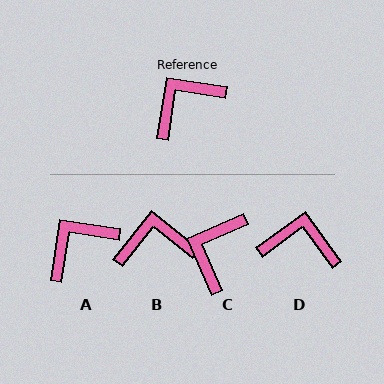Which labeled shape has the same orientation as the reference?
A.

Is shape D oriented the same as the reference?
No, it is off by about 45 degrees.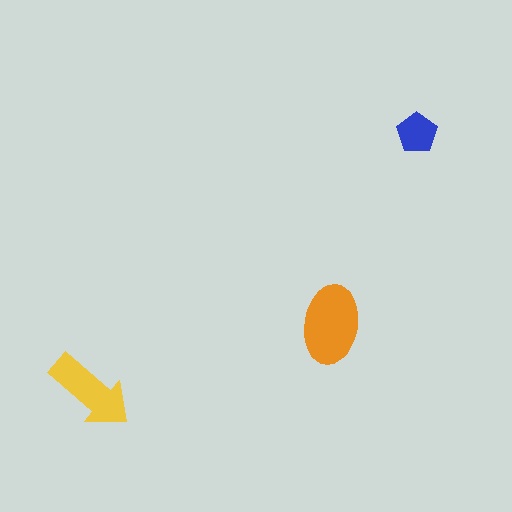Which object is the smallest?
The blue pentagon.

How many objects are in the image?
There are 3 objects in the image.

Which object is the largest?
The orange ellipse.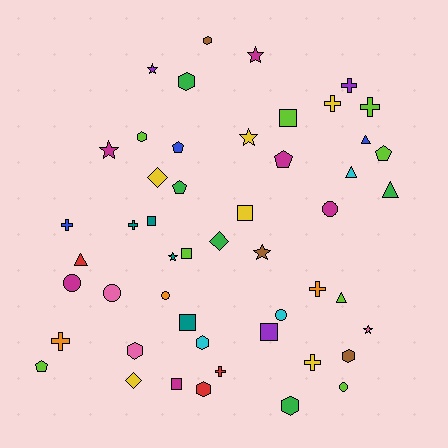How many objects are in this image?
There are 50 objects.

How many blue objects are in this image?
There are 3 blue objects.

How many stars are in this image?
There are 7 stars.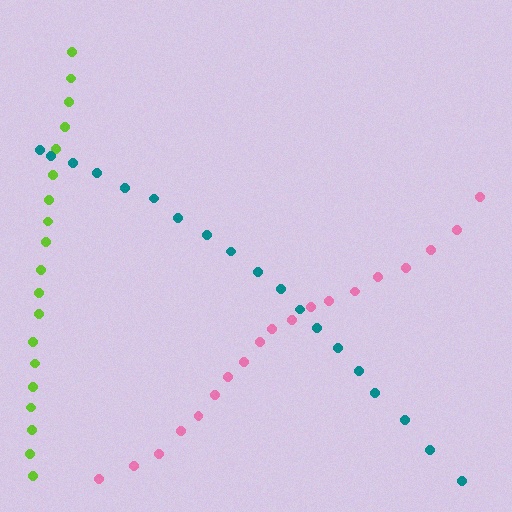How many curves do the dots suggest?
There are 3 distinct paths.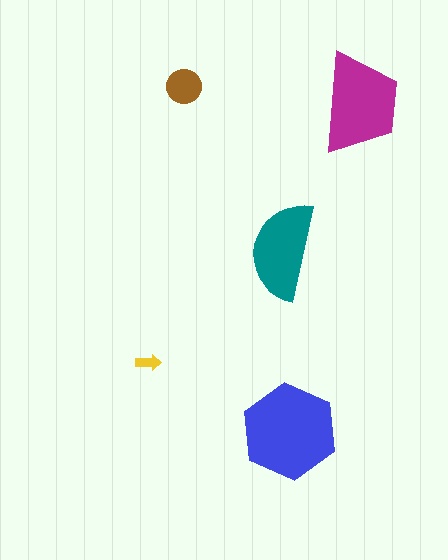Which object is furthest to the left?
The yellow arrow is leftmost.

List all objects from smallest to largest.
The yellow arrow, the brown circle, the teal semicircle, the magenta trapezoid, the blue hexagon.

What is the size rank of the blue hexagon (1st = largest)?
1st.